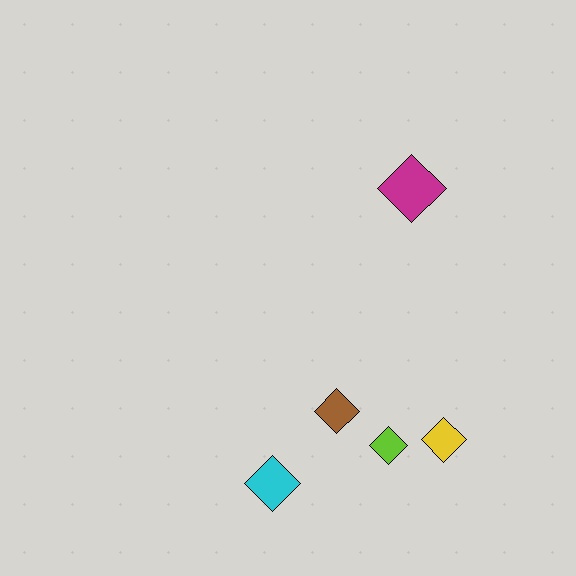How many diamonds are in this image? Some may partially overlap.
There are 5 diamonds.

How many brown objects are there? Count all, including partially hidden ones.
There is 1 brown object.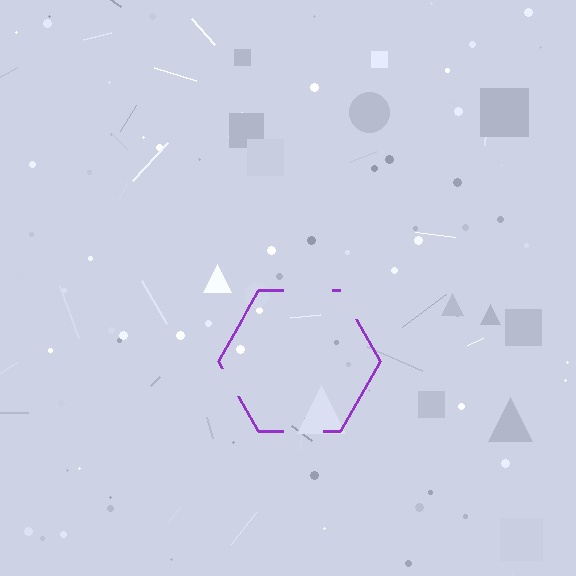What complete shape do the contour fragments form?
The contour fragments form a hexagon.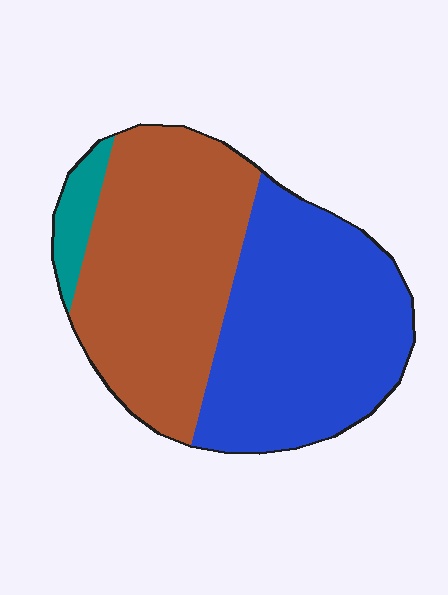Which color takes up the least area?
Teal, at roughly 5%.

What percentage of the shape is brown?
Brown takes up about one half (1/2) of the shape.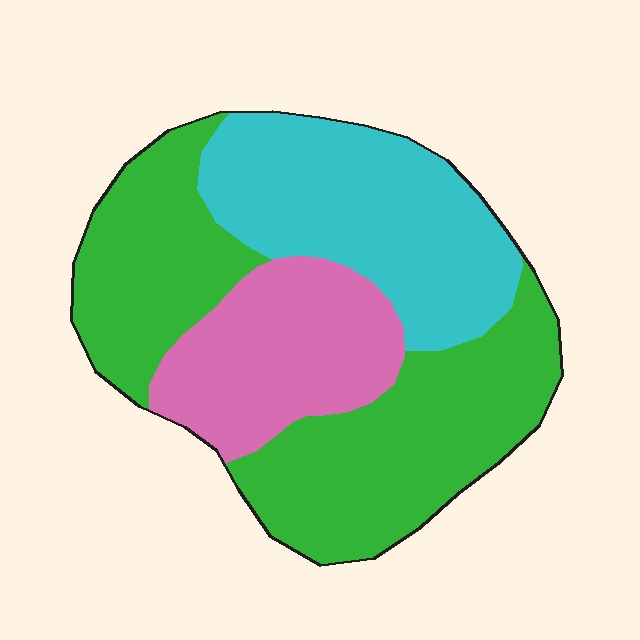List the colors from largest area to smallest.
From largest to smallest: green, cyan, pink.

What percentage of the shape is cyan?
Cyan takes up about one third (1/3) of the shape.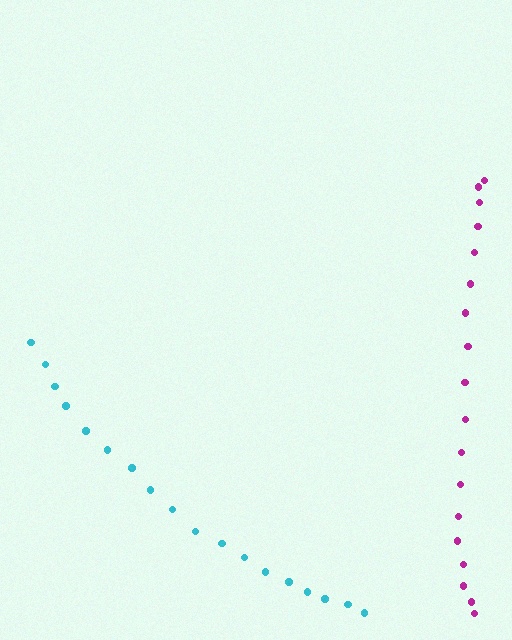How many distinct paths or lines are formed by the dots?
There are 2 distinct paths.